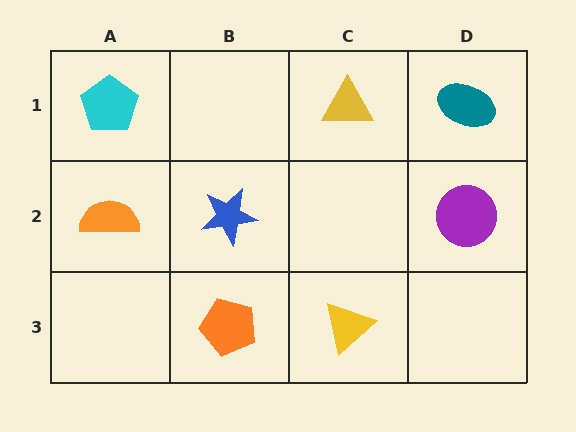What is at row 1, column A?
A cyan pentagon.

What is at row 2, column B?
A blue star.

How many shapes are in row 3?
2 shapes.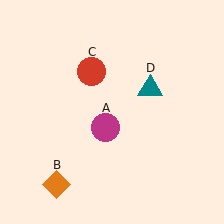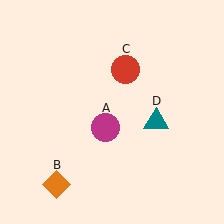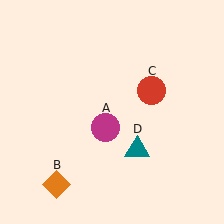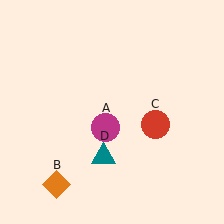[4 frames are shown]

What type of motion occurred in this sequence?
The red circle (object C), teal triangle (object D) rotated clockwise around the center of the scene.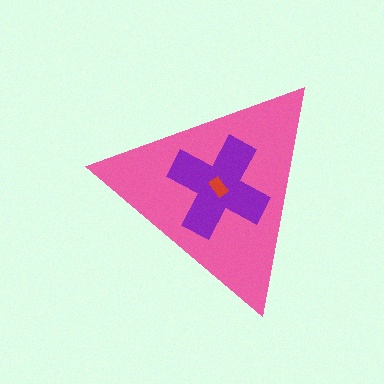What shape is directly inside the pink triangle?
The purple cross.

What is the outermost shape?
The pink triangle.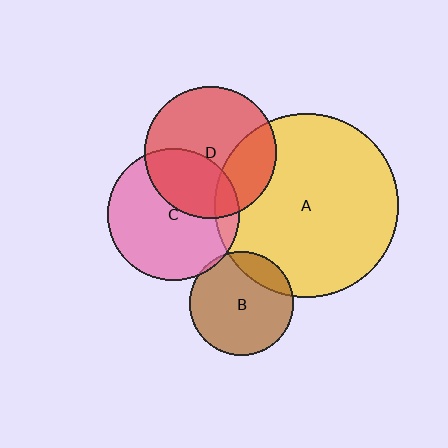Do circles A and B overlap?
Yes.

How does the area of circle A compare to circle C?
Approximately 1.9 times.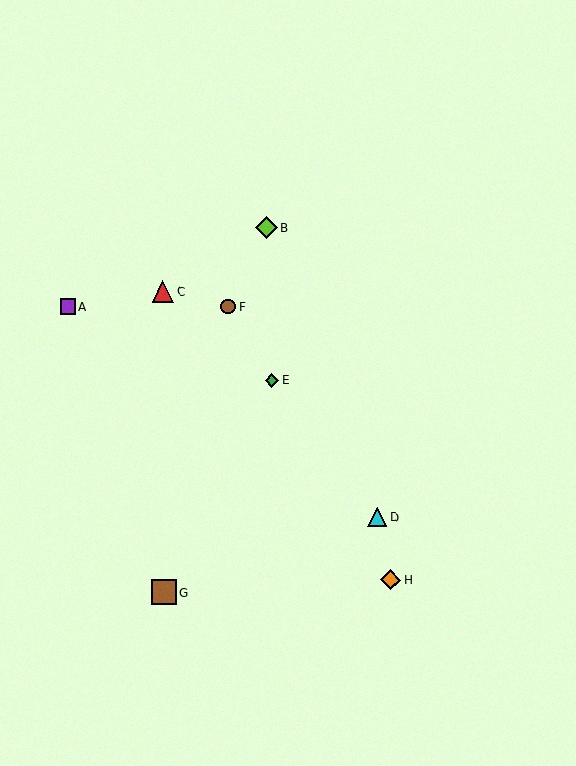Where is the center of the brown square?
The center of the brown square is at (164, 592).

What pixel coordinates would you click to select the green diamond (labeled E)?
Click at (272, 380) to select the green diamond E.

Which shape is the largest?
The brown square (labeled G) is the largest.